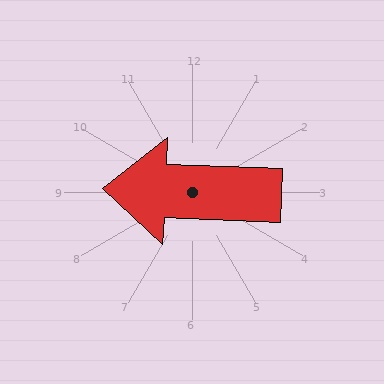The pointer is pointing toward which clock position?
Roughly 9 o'clock.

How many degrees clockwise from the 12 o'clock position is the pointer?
Approximately 272 degrees.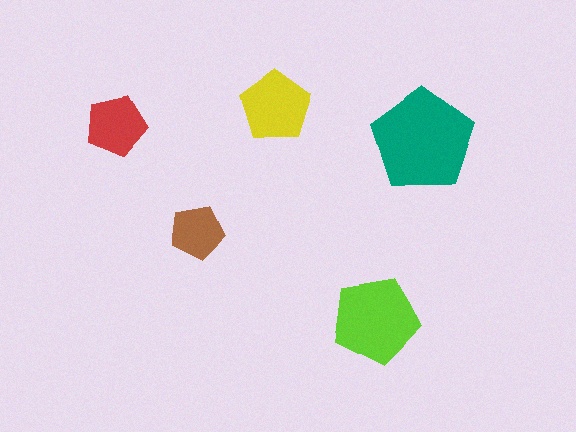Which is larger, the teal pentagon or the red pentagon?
The teal one.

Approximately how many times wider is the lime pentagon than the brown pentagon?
About 1.5 times wider.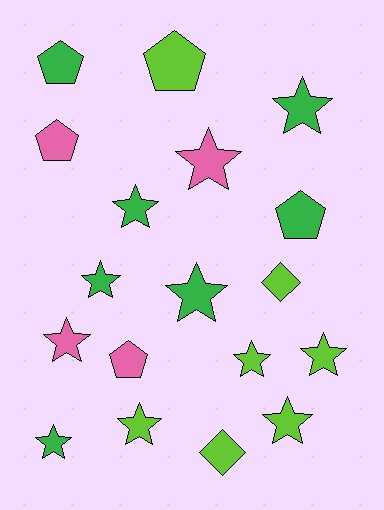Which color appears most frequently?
Lime, with 7 objects.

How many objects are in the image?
There are 18 objects.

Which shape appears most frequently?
Star, with 11 objects.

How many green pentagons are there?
There are 2 green pentagons.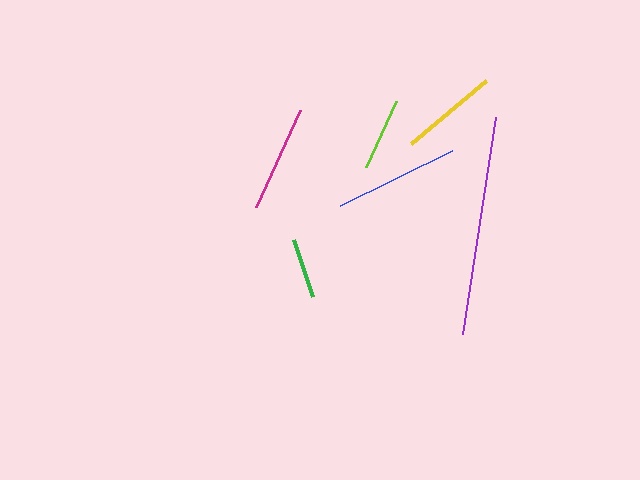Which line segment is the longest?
The purple line is the longest at approximately 220 pixels.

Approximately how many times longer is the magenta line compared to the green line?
The magenta line is approximately 1.7 times the length of the green line.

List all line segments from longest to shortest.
From longest to shortest: purple, blue, magenta, yellow, lime, green.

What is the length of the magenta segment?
The magenta segment is approximately 106 pixels long.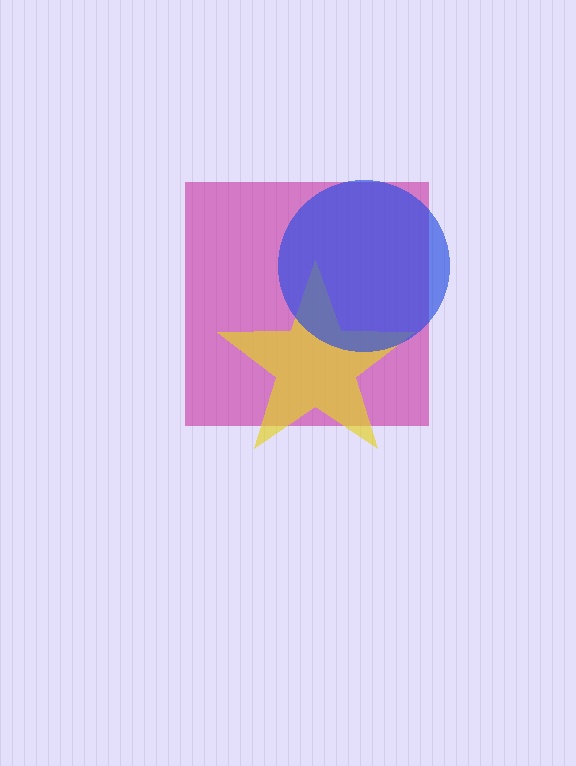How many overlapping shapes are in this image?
There are 3 overlapping shapes in the image.